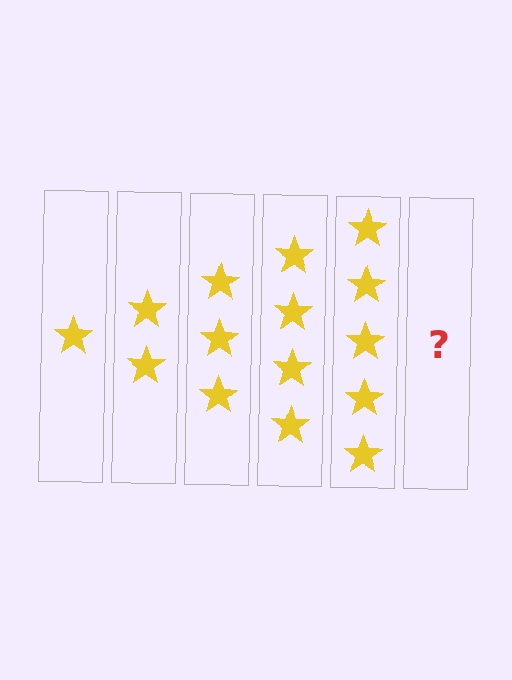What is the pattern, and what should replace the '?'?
The pattern is that each step adds one more star. The '?' should be 6 stars.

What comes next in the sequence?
The next element should be 6 stars.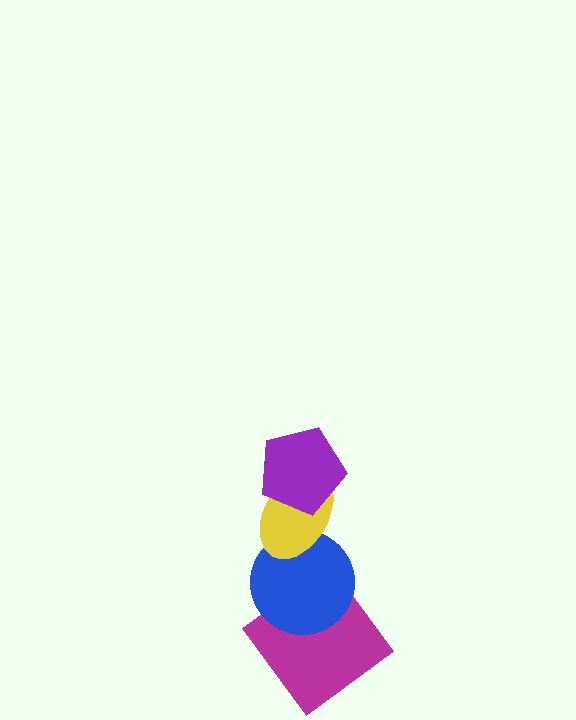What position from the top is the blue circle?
The blue circle is 3rd from the top.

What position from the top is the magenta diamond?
The magenta diamond is 4th from the top.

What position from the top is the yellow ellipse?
The yellow ellipse is 2nd from the top.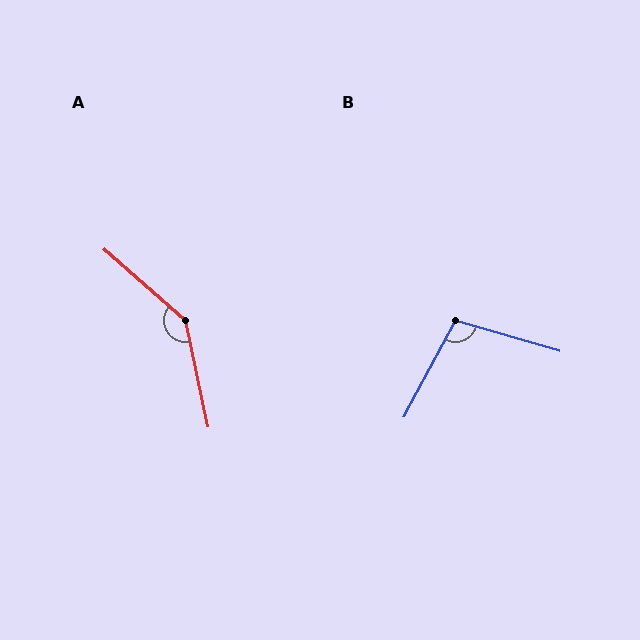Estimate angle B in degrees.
Approximately 102 degrees.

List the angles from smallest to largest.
B (102°), A (143°).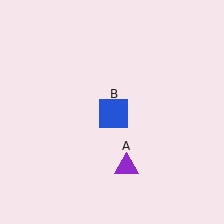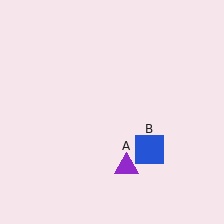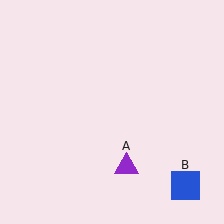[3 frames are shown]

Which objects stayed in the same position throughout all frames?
Purple triangle (object A) remained stationary.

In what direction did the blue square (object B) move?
The blue square (object B) moved down and to the right.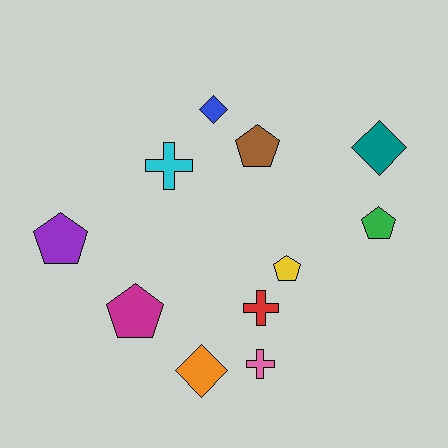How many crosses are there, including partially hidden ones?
There are 3 crosses.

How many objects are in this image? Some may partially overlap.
There are 11 objects.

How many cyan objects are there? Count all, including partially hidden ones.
There is 1 cyan object.